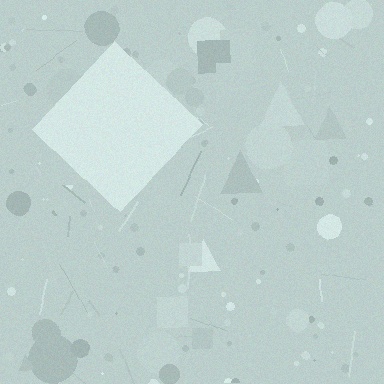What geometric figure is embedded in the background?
A diamond is embedded in the background.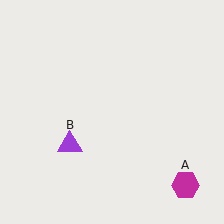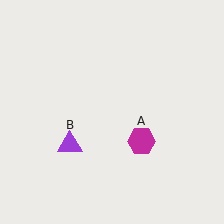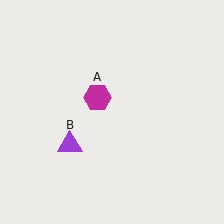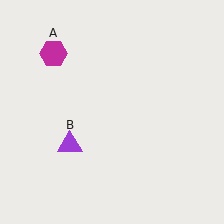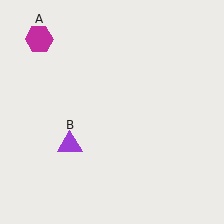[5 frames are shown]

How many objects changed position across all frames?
1 object changed position: magenta hexagon (object A).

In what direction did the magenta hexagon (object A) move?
The magenta hexagon (object A) moved up and to the left.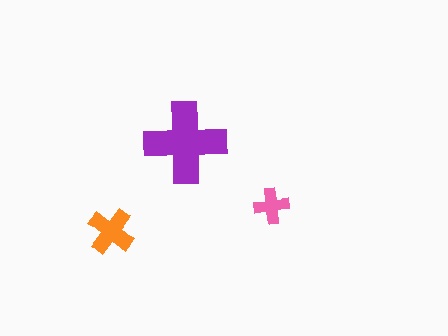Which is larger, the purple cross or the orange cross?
The purple one.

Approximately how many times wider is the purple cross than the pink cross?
About 2.5 times wider.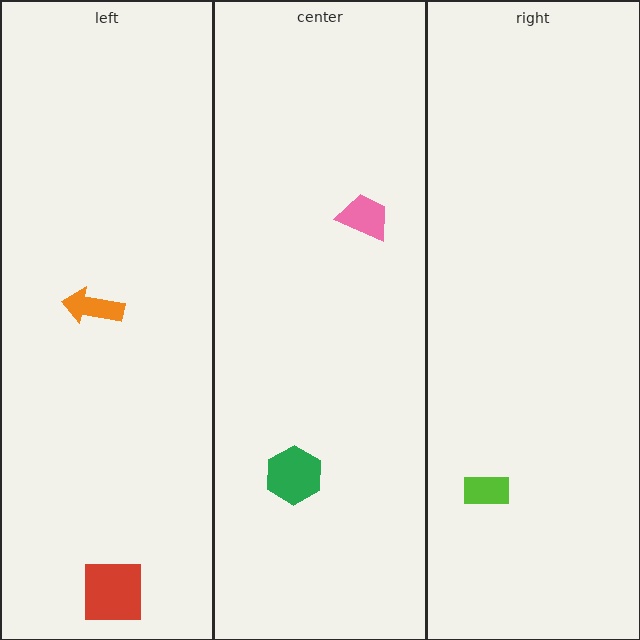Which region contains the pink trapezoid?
The center region.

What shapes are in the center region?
The pink trapezoid, the green hexagon.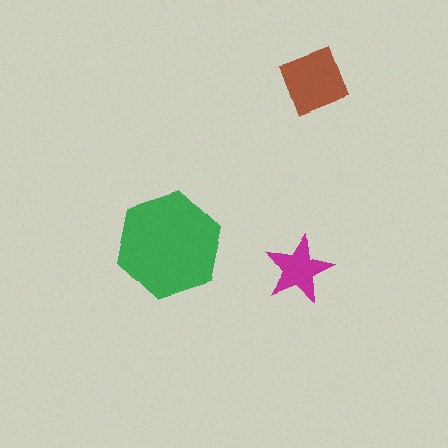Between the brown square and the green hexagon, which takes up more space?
The green hexagon.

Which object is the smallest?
The magenta star.